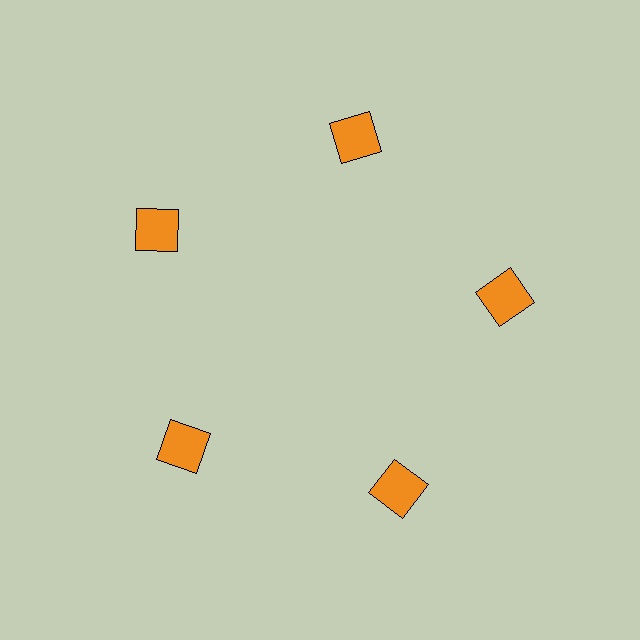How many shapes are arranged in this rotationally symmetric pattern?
There are 5 shapes, arranged in 5 groups of 1.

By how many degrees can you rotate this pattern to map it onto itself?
The pattern maps onto itself every 72 degrees of rotation.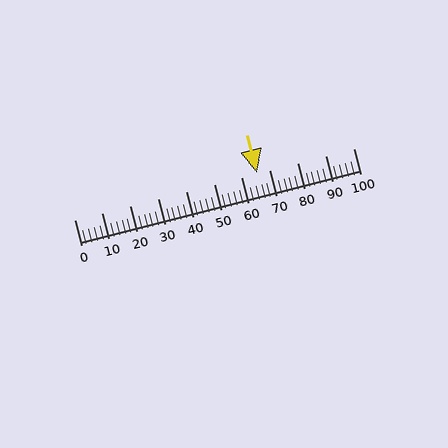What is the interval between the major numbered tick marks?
The major tick marks are spaced 10 units apart.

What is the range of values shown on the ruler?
The ruler shows values from 0 to 100.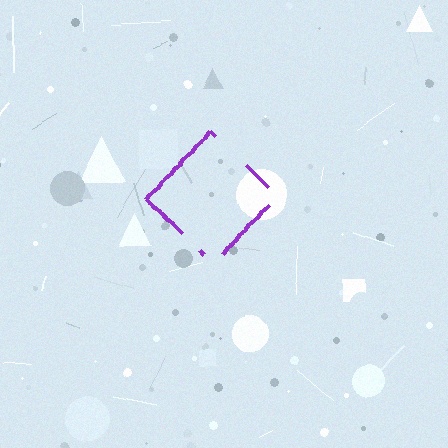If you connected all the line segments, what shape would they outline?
They would outline a diamond.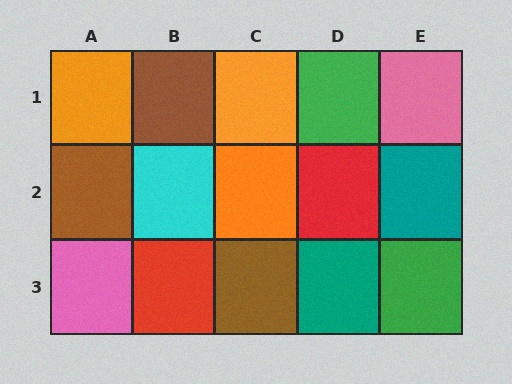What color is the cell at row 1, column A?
Orange.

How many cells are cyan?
1 cell is cyan.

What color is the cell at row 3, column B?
Red.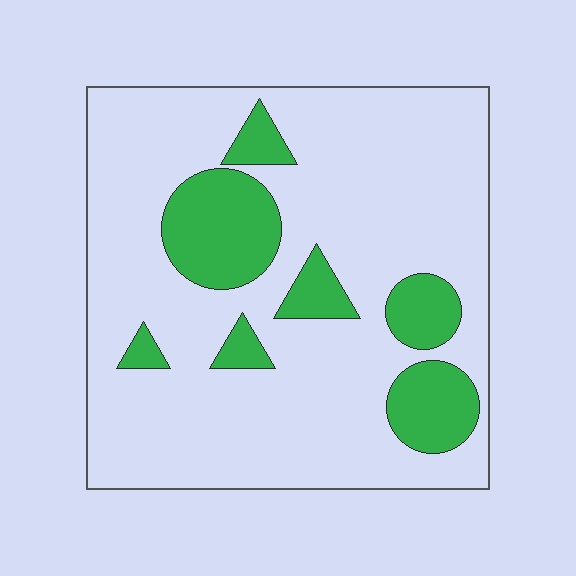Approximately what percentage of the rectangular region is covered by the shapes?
Approximately 20%.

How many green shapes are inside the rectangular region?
7.